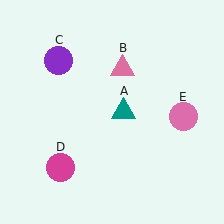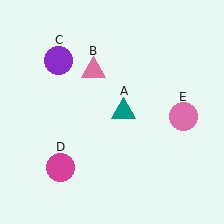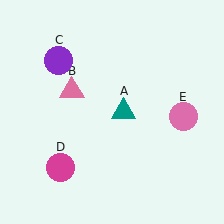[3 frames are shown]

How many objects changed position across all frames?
1 object changed position: pink triangle (object B).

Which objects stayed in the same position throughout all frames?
Teal triangle (object A) and purple circle (object C) and magenta circle (object D) and pink circle (object E) remained stationary.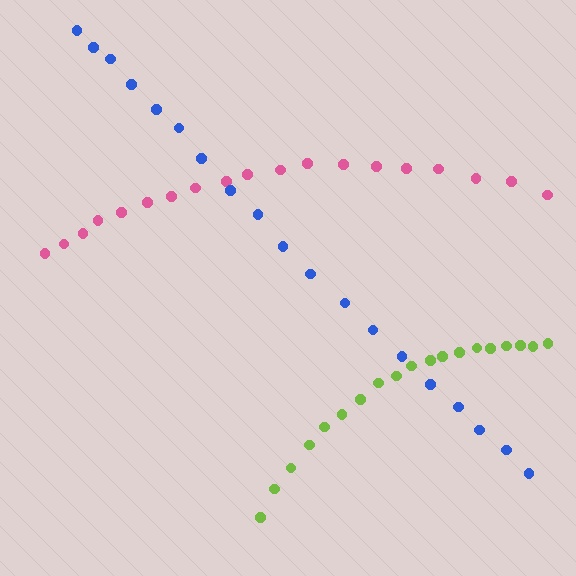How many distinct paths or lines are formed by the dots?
There are 3 distinct paths.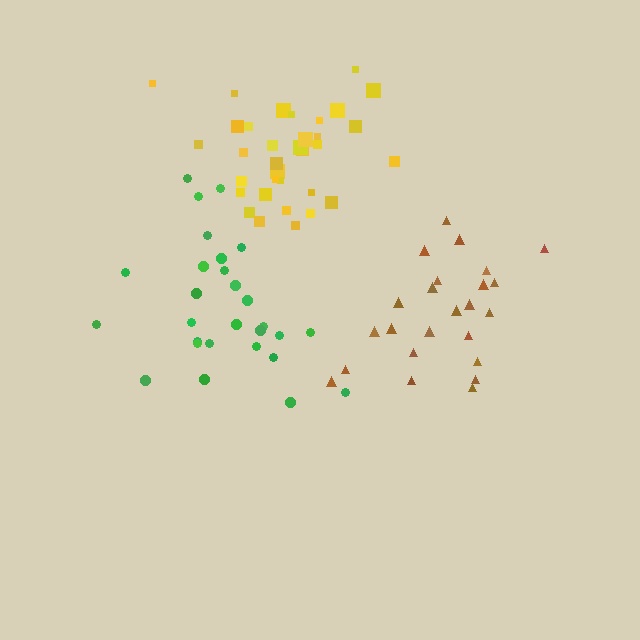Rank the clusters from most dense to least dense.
yellow, brown, green.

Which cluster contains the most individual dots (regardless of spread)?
Yellow (34).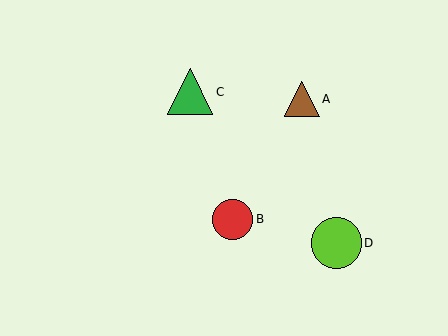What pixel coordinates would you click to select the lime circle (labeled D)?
Click at (336, 243) to select the lime circle D.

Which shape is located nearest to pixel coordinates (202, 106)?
The green triangle (labeled C) at (190, 92) is nearest to that location.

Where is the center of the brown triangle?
The center of the brown triangle is at (302, 99).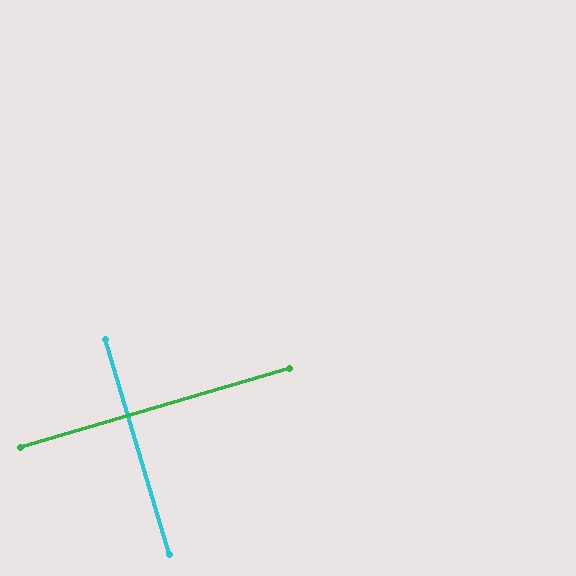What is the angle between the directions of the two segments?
Approximately 90 degrees.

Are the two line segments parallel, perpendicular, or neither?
Perpendicular — they meet at approximately 90°.